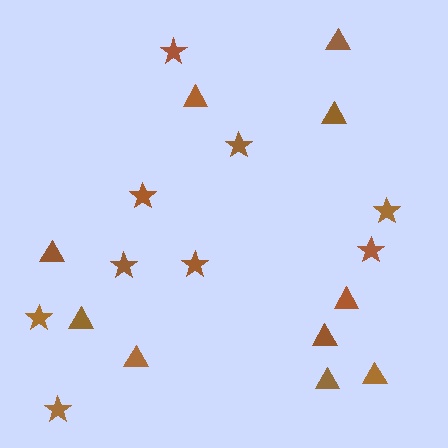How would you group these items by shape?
There are 2 groups: one group of triangles (10) and one group of stars (9).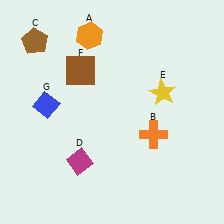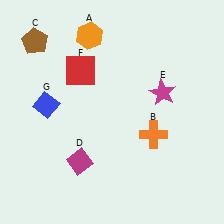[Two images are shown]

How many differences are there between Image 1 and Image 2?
There are 2 differences between the two images.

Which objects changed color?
E changed from yellow to magenta. F changed from brown to red.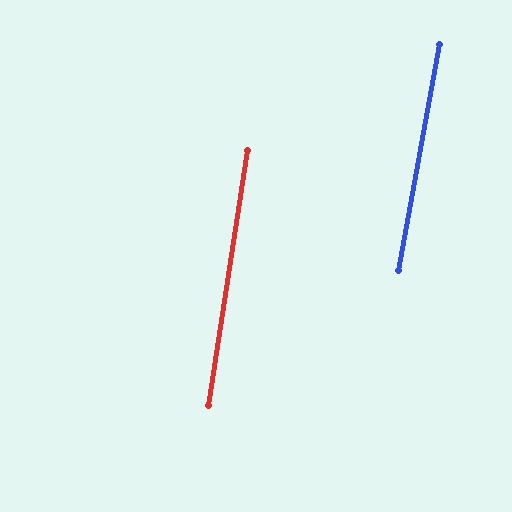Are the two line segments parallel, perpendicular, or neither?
Parallel — their directions differ by only 1.6°.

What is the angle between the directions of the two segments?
Approximately 2 degrees.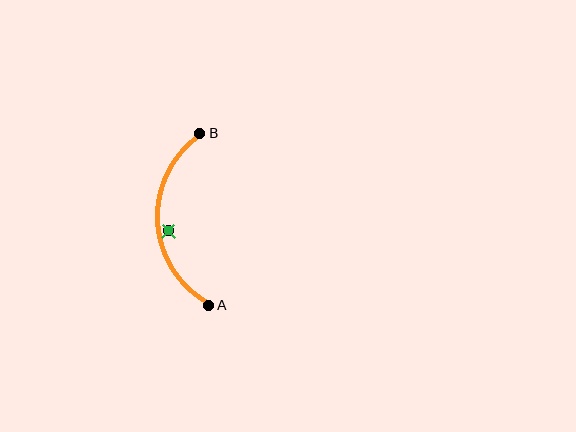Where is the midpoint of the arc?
The arc midpoint is the point on the curve farthest from the straight line joining A and B. It sits to the left of that line.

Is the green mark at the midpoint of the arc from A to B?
No — the green mark does not lie on the arc at all. It sits slightly inside the curve.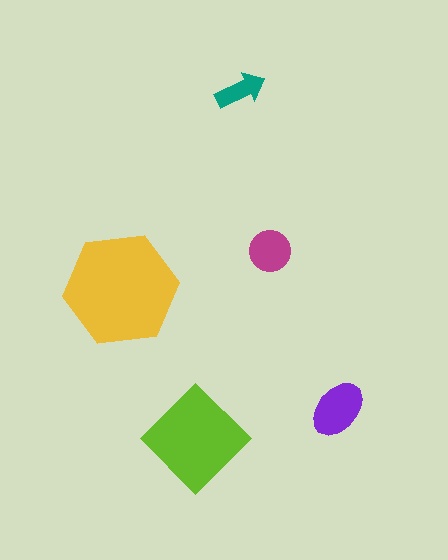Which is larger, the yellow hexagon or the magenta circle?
The yellow hexagon.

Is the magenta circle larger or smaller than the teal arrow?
Larger.